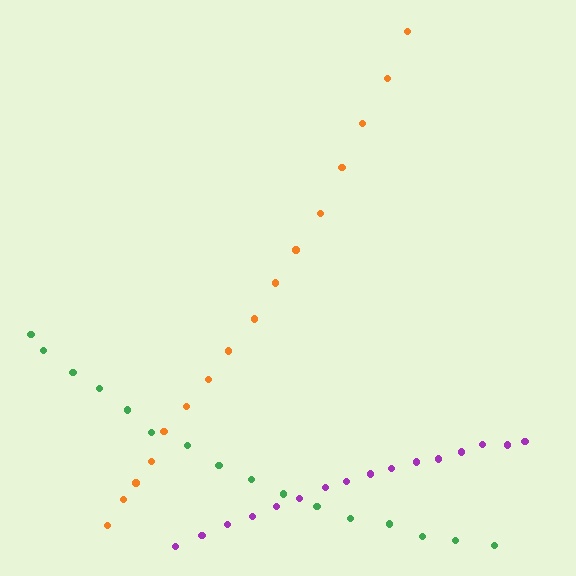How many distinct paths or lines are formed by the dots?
There are 3 distinct paths.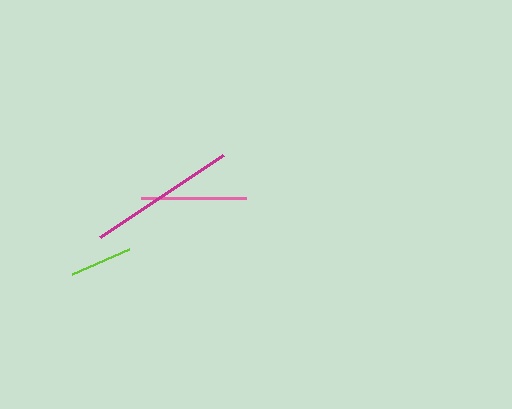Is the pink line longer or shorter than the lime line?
The pink line is longer than the lime line.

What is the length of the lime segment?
The lime segment is approximately 62 pixels long.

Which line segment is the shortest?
The lime line is the shortest at approximately 62 pixels.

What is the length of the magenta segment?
The magenta segment is approximately 148 pixels long.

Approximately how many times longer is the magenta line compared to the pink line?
The magenta line is approximately 1.4 times the length of the pink line.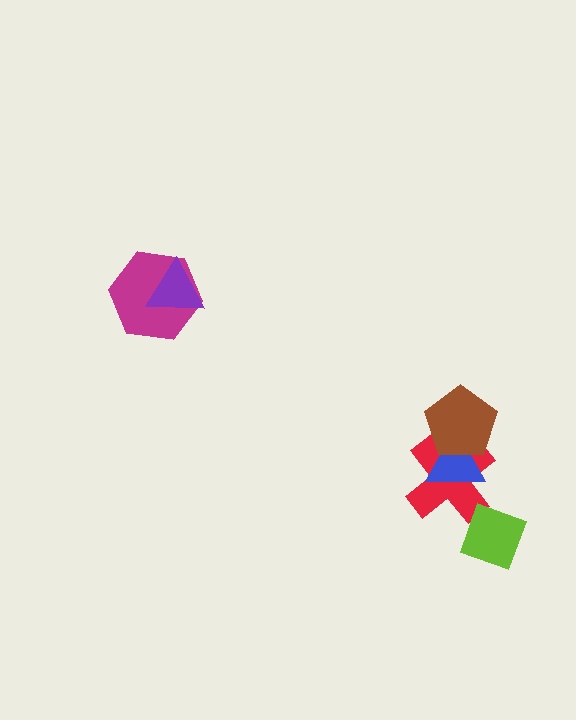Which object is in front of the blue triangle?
The brown pentagon is in front of the blue triangle.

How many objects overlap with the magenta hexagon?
1 object overlaps with the magenta hexagon.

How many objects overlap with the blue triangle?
2 objects overlap with the blue triangle.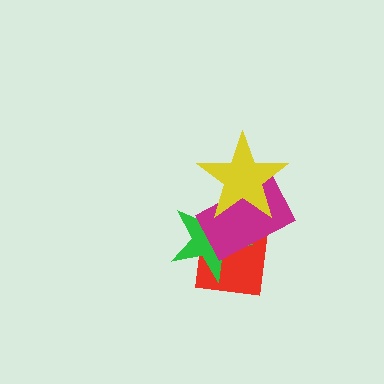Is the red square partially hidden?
Yes, it is partially covered by another shape.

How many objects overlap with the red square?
2 objects overlap with the red square.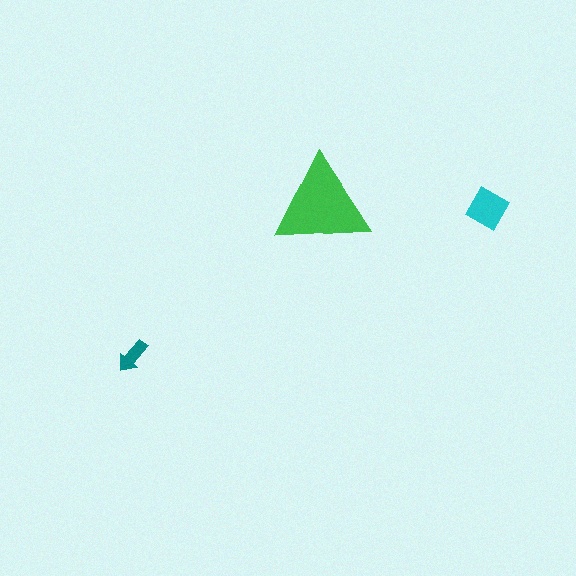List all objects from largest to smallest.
The green triangle, the cyan diamond, the teal arrow.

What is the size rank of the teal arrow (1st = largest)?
3rd.